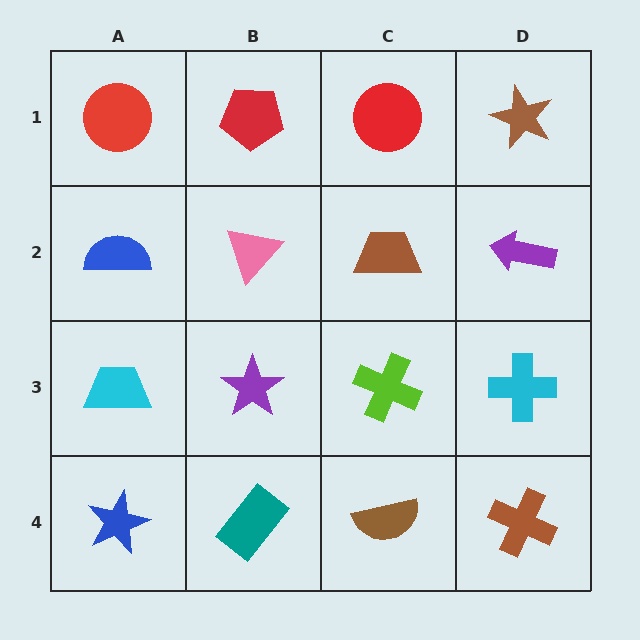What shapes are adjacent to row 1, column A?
A blue semicircle (row 2, column A), a red pentagon (row 1, column B).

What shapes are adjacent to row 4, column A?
A cyan trapezoid (row 3, column A), a teal rectangle (row 4, column B).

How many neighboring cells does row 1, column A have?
2.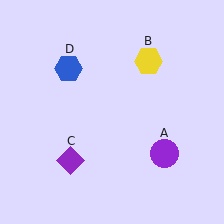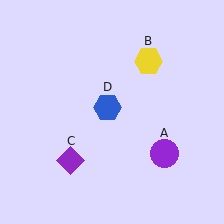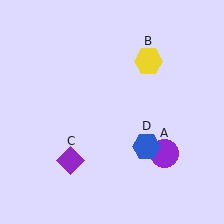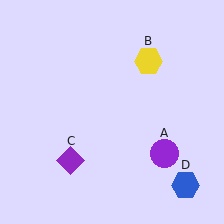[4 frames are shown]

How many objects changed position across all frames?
1 object changed position: blue hexagon (object D).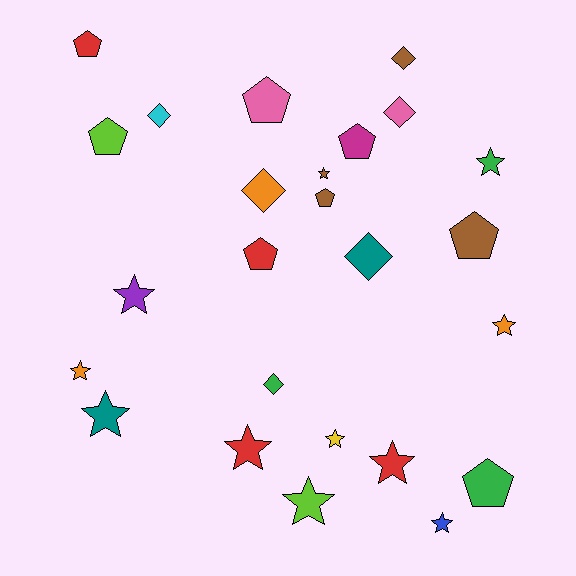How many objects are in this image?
There are 25 objects.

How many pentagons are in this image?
There are 8 pentagons.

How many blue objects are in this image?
There is 1 blue object.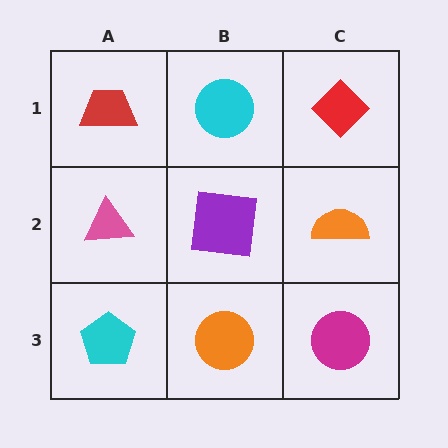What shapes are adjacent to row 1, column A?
A pink triangle (row 2, column A), a cyan circle (row 1, column B).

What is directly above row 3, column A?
A pink triangle.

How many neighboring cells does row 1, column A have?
2.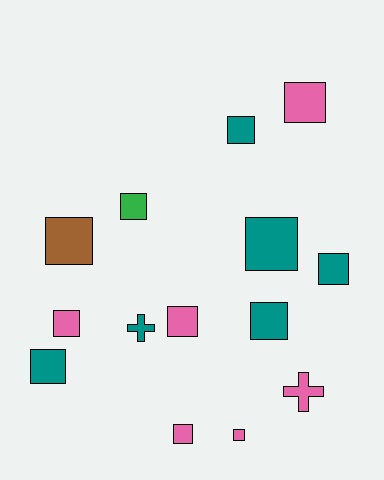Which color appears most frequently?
Pink, with 6 objects.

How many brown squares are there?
There is 1 brown square.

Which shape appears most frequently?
Square, with 12 objects.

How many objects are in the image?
There are 14 objects.